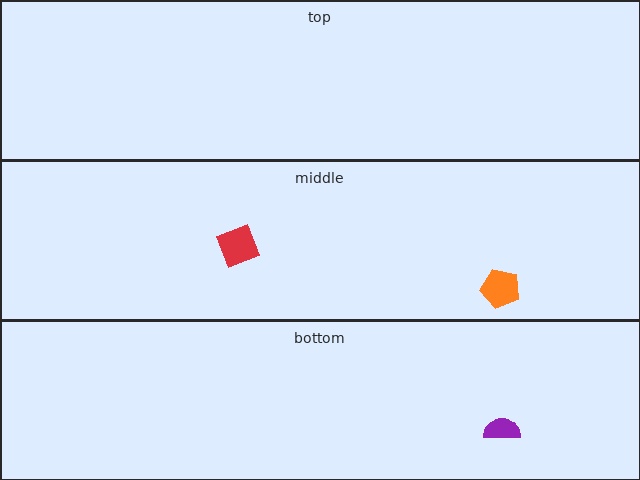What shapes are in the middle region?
The orange pentagon, the red diamond.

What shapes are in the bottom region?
The purple semicircle.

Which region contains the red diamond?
The middle region.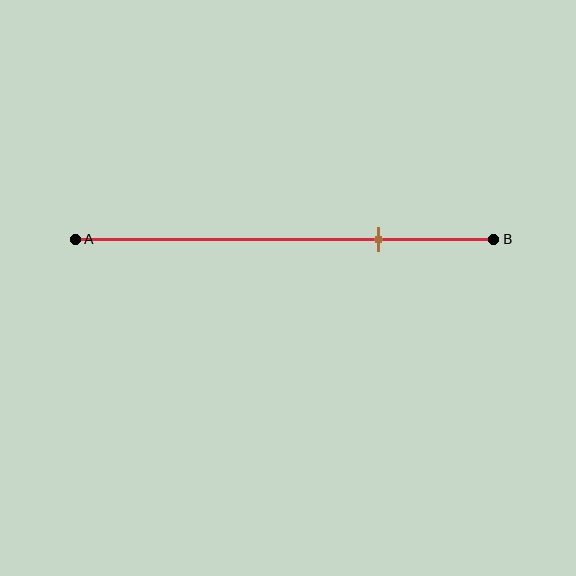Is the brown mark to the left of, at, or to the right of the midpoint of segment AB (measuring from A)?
The brown mark is to the right of the midpoint of segment AB.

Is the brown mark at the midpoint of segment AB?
No, the mark is at about 70% from A, not at the 50% midpoint.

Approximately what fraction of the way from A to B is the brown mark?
The brown mark is approximately 70% of the way from A to B.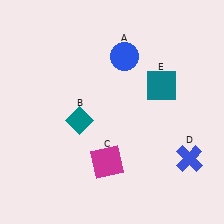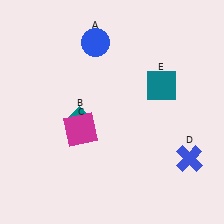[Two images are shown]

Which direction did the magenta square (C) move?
The magenta square (C) moved up.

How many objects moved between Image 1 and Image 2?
2 objects moved between the two images.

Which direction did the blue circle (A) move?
The blue circle (A) moved left.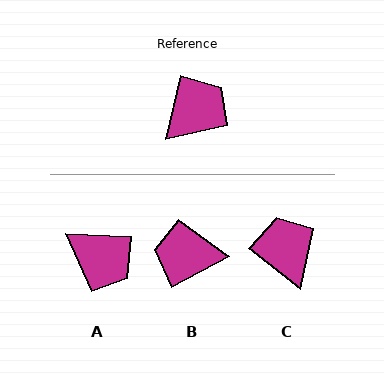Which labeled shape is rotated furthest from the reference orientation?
B, about 132 degrees away.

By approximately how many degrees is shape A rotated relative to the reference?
Approximately 79 degrees clockwise.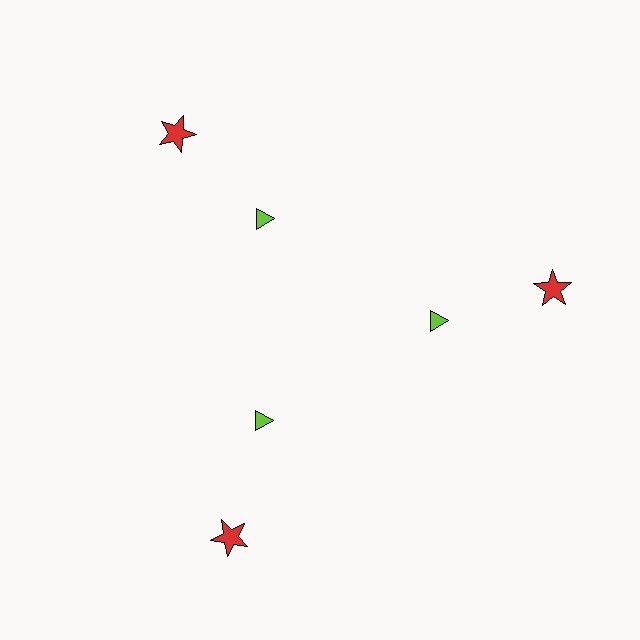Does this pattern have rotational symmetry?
Yes, this pattern has 3-fold rotational symmetry. It looks the same after rotating 120 degrees around the center.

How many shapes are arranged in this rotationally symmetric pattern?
There are 6 shapes, arranged in 3 groups of 2.